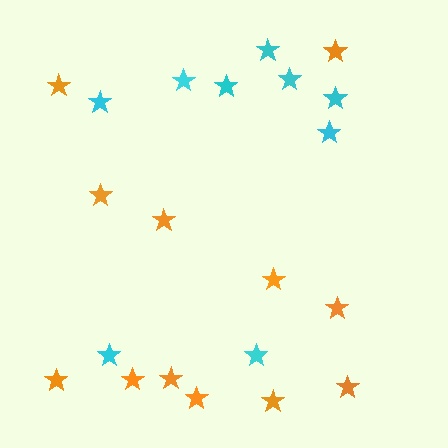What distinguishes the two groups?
There are 2 groups: one group of cyan stars (9) and one group of orange stars (12).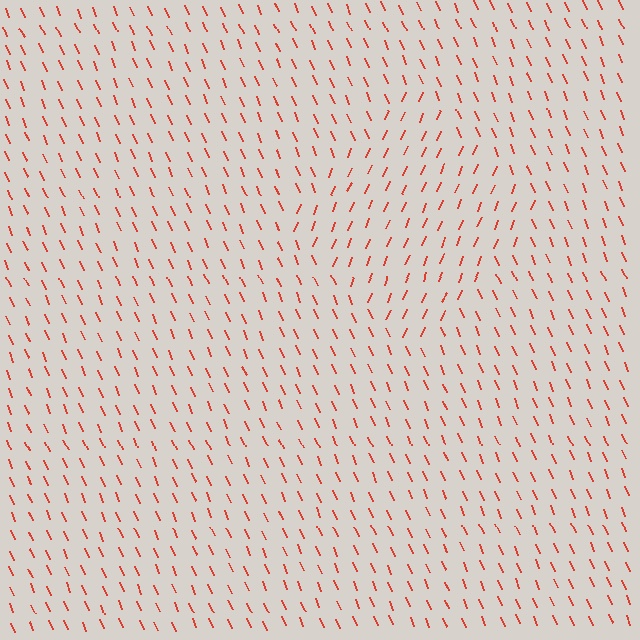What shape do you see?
I see a diamond.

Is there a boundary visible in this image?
Yes, there is a texture boundary formed by a change in line orientation.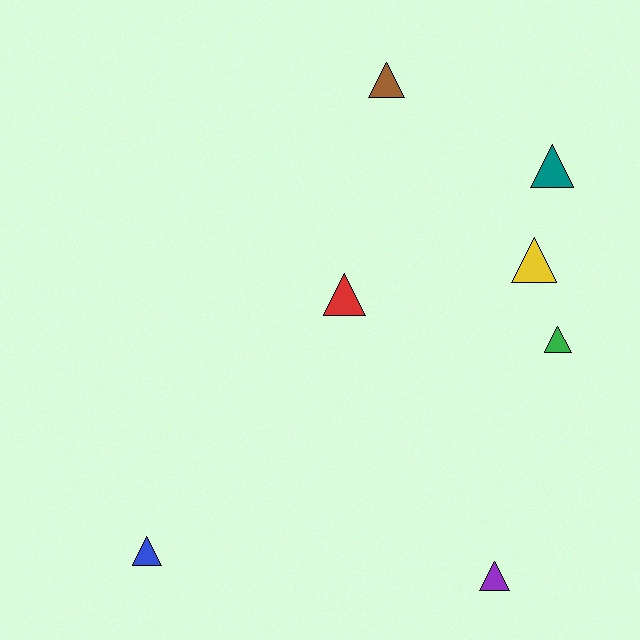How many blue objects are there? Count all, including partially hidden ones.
There is 1 blue object.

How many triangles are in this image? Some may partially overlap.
There are 7 triangles.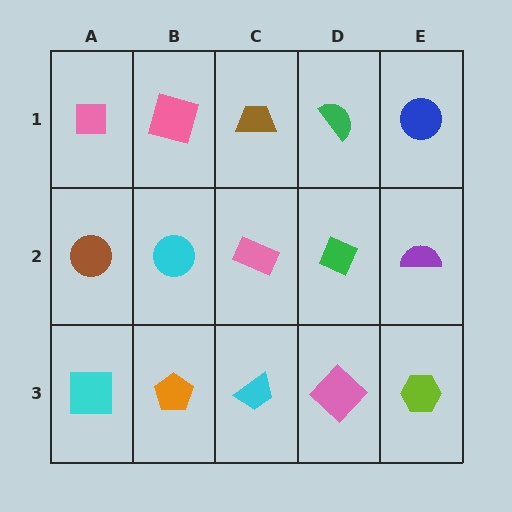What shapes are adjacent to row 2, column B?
A pink square (row 1, column B), an orange pentagon (row 3, column B), a brown circle (row 2, column A), a pink rectangle (row 2, column C).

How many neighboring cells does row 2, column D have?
4.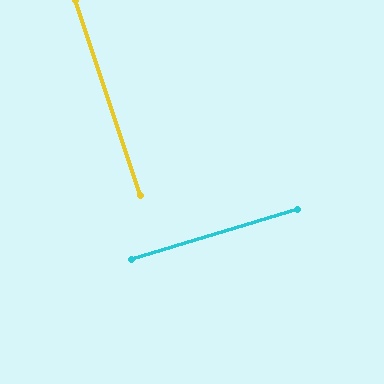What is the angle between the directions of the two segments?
Approximately 88 degrees.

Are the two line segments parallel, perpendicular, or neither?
Perpendicular — they meet at approximately 88°.